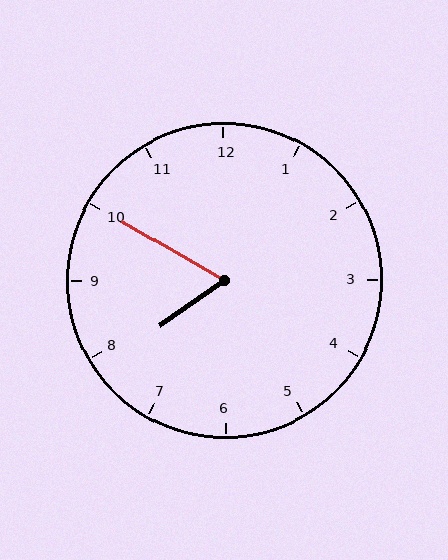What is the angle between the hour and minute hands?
Approximately 65 degrees.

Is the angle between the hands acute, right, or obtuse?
It is acute.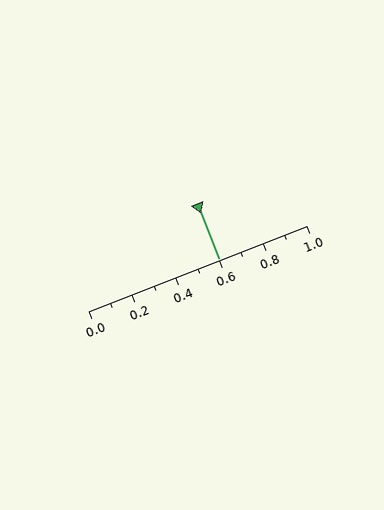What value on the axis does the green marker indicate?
The marker indicates approximately 0.6.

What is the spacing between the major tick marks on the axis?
The major ticks are spaced 0.2 apart.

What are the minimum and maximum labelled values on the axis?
The axis runs from 0.0 to 1.0.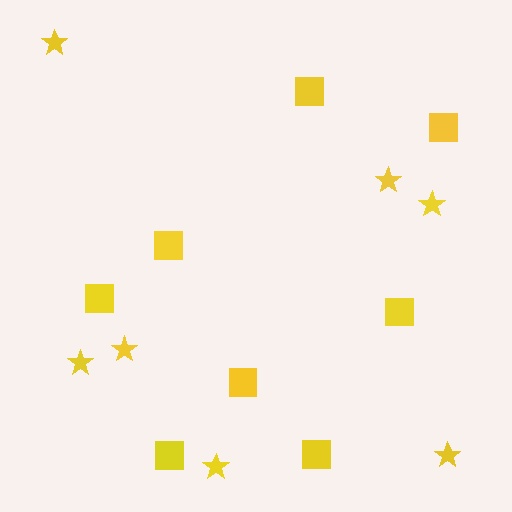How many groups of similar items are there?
There are 2 groups: one group of squares (8) and one group of stars (7).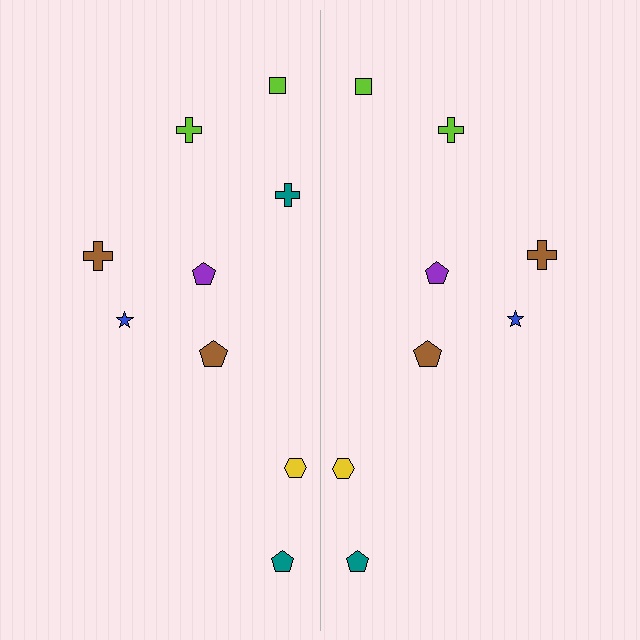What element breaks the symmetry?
A teal cross is missing from the right side.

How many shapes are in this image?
There are 17 shapes in this image.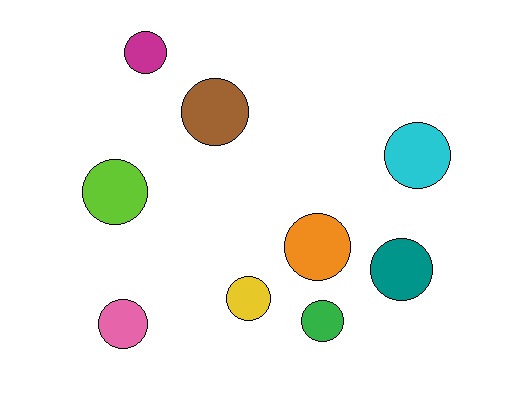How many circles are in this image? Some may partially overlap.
There are 9 circles.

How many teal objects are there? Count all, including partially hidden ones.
There is 1 teal object.